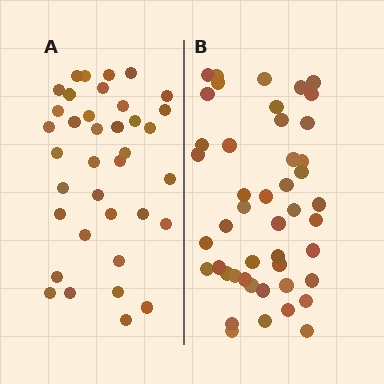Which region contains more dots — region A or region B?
Region B (the right region) has more dots.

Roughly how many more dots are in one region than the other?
Region B has roughly 8 or so more dots than region A.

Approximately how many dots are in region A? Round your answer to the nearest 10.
About 40 dots. (The exact count is 37, which rounds to 40.)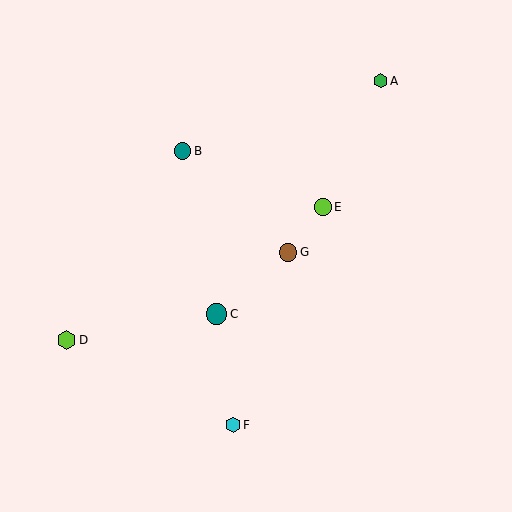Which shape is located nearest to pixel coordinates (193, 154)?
The teal circle (labeled B) at (183, 151) is nearest to that location.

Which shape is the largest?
The teal circle (labeled C) is the largest.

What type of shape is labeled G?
Shape G is a brown circle.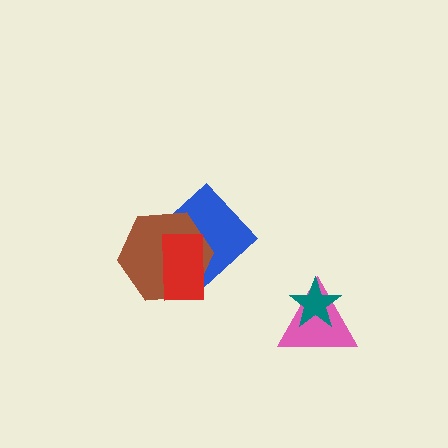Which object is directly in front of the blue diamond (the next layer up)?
The brown hexagon is directly in front of the blue diamond.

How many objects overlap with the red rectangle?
2 objects overlap with the red rectangle.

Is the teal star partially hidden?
No, no other shape covers it.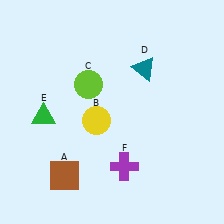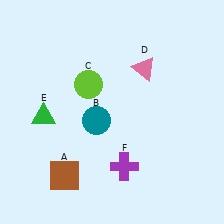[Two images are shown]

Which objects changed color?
B changed from yellow to teal. D changed from teal to pink.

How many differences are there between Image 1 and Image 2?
There are 2 differences between the two images.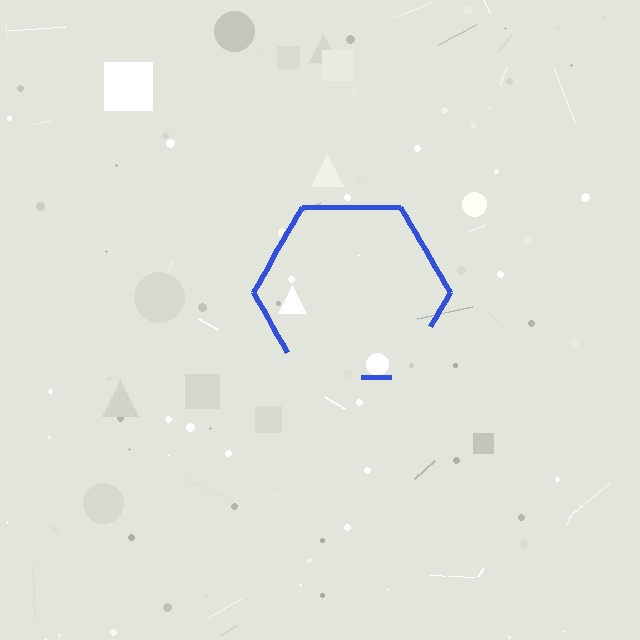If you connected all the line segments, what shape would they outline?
They would outline a hexagon.